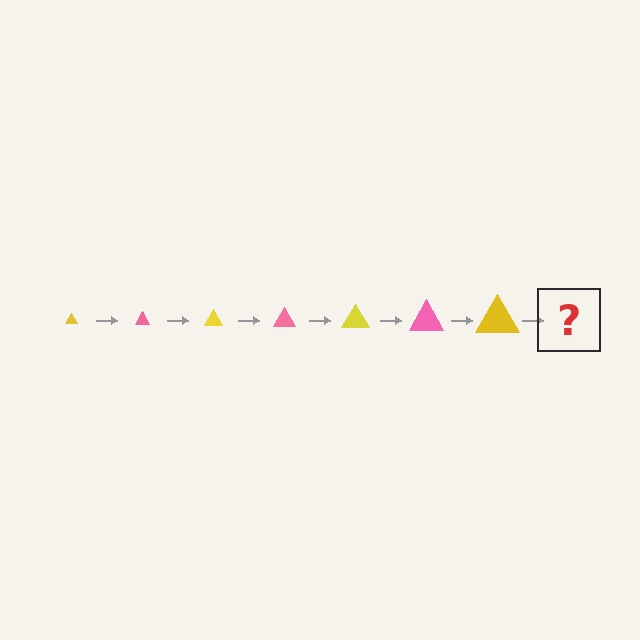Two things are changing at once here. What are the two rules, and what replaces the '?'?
The two rules are that the triangle grows larger each step and the color cycles through yellow and pink. The '?' should be a pink triangle, larger than the previous one.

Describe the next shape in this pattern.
It should be a pink triangle, larger than the previous one.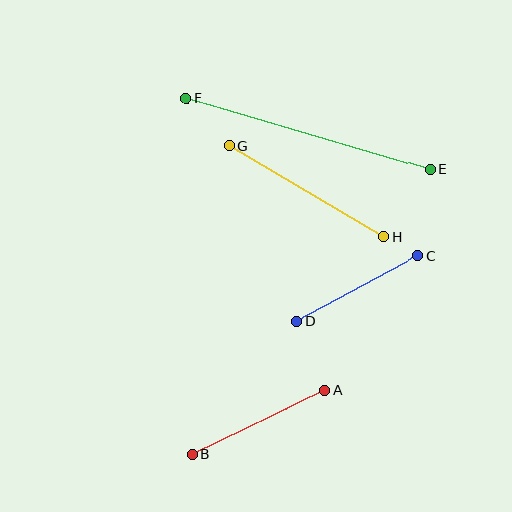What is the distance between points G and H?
The distance is approximately 179 pixels.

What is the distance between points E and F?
The distance is approximately 253 pixels.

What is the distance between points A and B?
The distance is approximately 148 pixels.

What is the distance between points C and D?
The distance is approximately 137 pixels.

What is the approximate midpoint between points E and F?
The midpoint is at approximately (308, 134) pixels.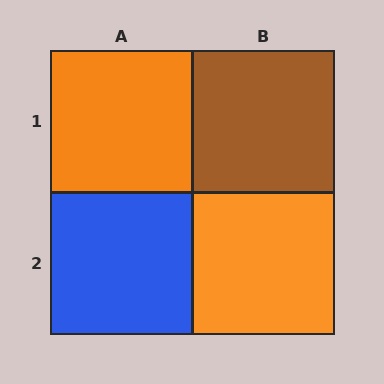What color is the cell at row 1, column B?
Brown.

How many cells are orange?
2 cells are orange.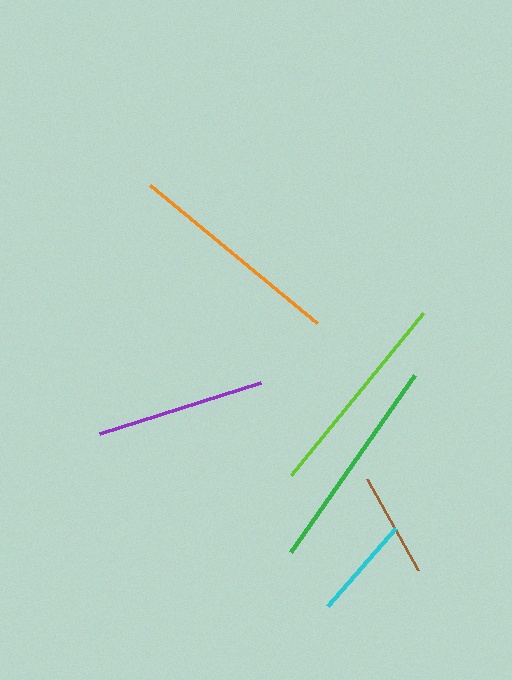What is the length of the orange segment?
The orange segment is approximately 217 pixels long.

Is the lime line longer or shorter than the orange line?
The orange line is longer than the lime line.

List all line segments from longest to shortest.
From longest to shortest: orange, green, lime, purple, brown, cyan.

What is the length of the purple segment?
The purple segment is approximately 169 pixels long.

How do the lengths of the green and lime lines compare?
The green and lime lines are approximately the same length.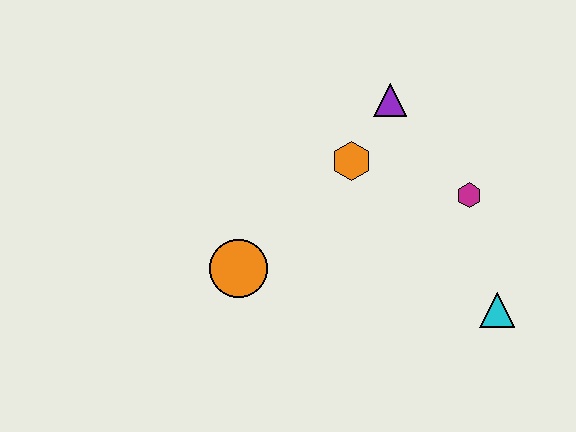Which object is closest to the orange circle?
The orange hexagon is closest to the orange circle.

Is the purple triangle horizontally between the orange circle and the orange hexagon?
No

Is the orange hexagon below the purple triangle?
Yes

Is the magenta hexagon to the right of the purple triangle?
Yes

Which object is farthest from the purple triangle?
The cyan triangle is farthest from the purple triangle.